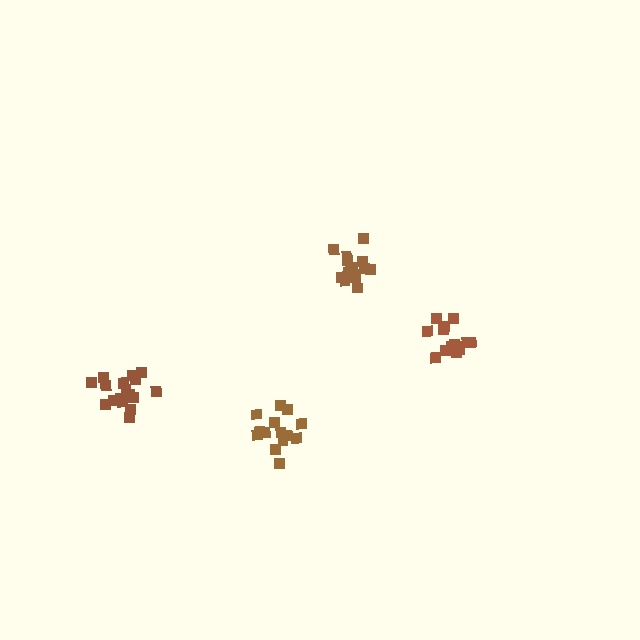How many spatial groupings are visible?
There are 4 spatial groupings.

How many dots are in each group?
Group 1: 14 dots, Group 2: 16 dots, Group 3: 14 dots, Group 4: 18 dots (62 total).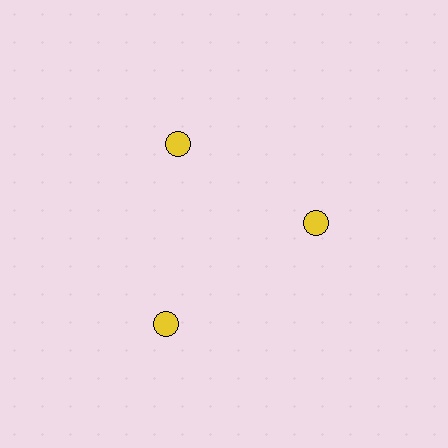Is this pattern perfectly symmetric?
No. The 3 yellow circles are arranged in a ring, but one element near the 7 o'clock position is pushed outward from the center, breaking the 3-fold rotational symmetry.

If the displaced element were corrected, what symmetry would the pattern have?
It would have 3-fold rotational symmetry — the pattern would map onto itself every 120 degrees.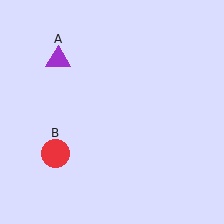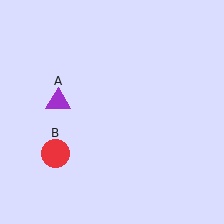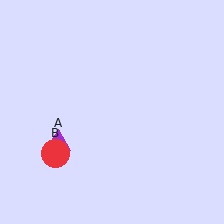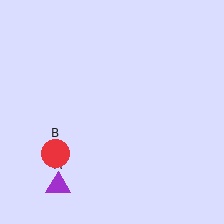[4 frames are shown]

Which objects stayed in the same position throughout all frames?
Red circle (object B) remained stationary.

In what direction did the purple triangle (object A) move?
The purple triangle (object A) moved down.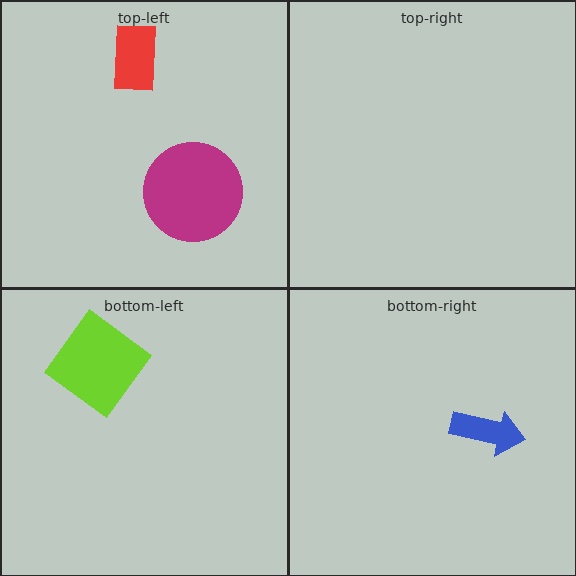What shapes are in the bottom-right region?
The blue arrow.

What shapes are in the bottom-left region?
The lime diamond.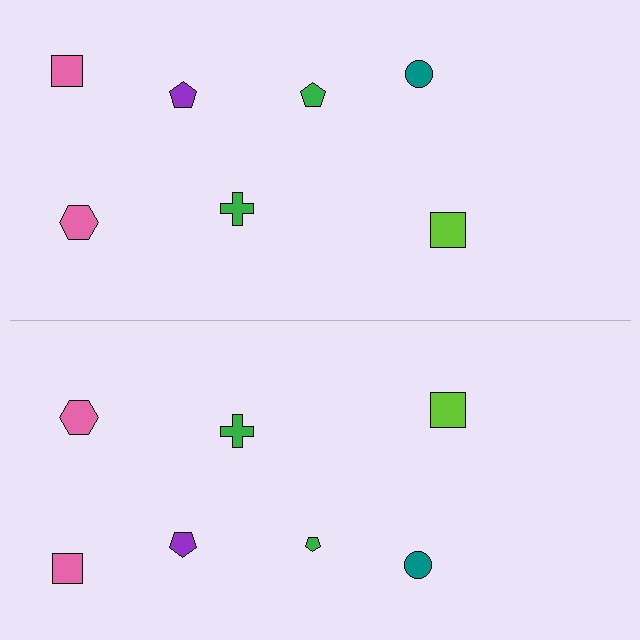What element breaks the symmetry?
The green pentagon on the bottom side has a different size than its mirror counterpart.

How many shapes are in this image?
There are 14 shapes in this image.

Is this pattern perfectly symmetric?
No, the pattern is not perfectly symmetric. The green pentagon on the bottom side has a different size than its mirror counterpart.